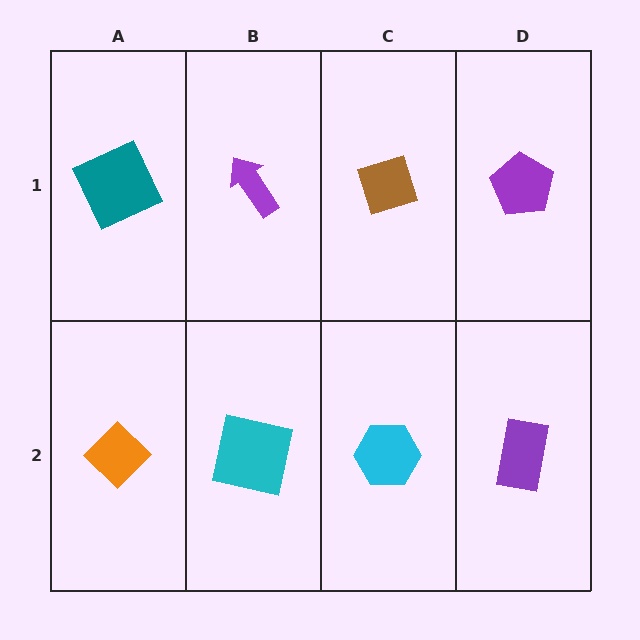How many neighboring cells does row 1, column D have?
2.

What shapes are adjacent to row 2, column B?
A purple arrow (row 1, column B), an orange diamond (row 2, column A), a cyan hexagon (row 2, column C).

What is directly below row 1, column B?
A cyan square.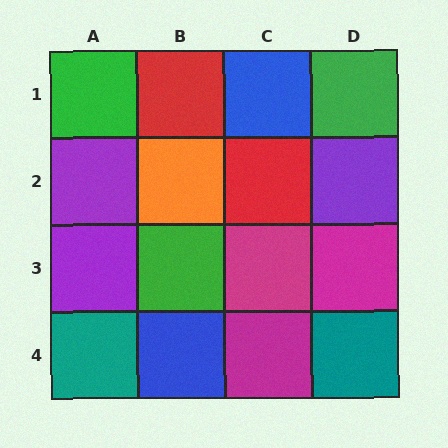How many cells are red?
2 cells are red.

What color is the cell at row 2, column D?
Purple.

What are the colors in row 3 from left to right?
Purple, green, magenta, magenta.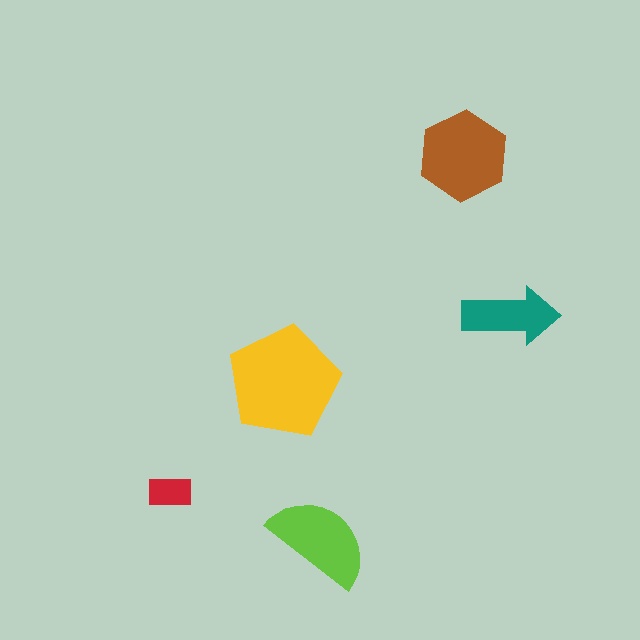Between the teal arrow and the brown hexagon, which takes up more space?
The brown hexagon.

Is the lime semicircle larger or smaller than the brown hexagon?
Smaller.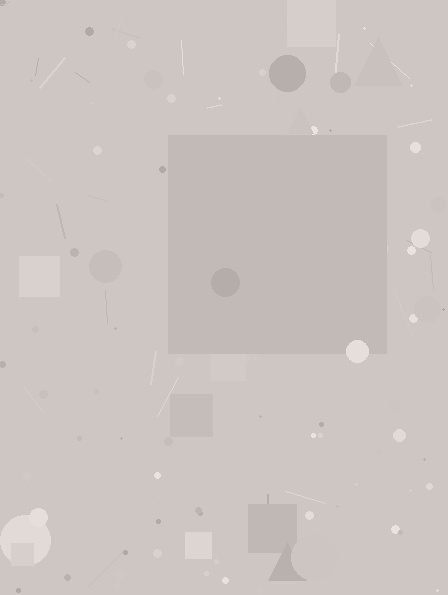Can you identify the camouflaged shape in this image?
The camouflaged shape is a square.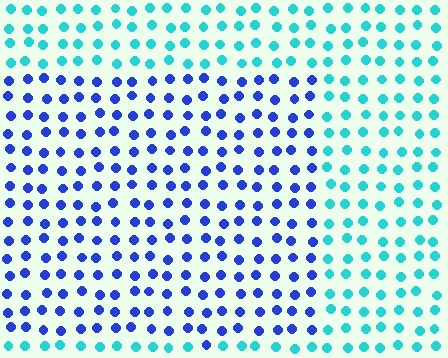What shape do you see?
I see a rectangle.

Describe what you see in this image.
The image is filled with small cyan elements in a uniform arrangement. A rectangle-shaped region is visible where the elements are tinted to a slightly different hue, forming a subtle color boundary.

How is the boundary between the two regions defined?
The boundary is defined purely by a slight shift in hue (about 53 degrees). Spacing, size, and orientation are identical on both sides.